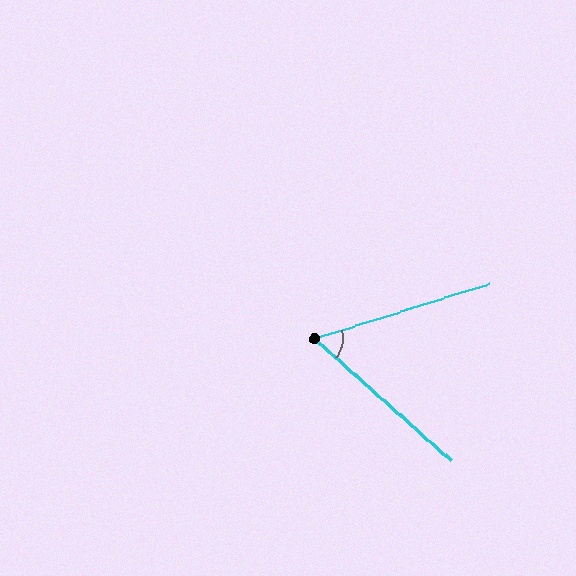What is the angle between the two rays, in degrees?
Approximately 59 degrees.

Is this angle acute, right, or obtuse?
It is acute.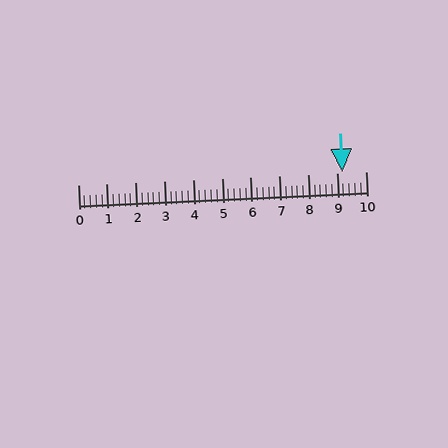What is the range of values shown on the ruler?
The ruler shows values from 0 to 10.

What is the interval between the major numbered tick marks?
The major tick marks are spaced 1 units apart.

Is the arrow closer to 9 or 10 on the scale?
The arrow is closer to 9.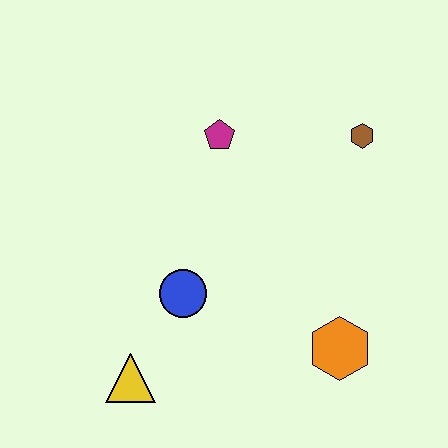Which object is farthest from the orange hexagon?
The magenta pentagon is farthest from the orange hexagon.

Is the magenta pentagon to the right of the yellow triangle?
Yes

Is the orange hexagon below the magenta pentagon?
Yes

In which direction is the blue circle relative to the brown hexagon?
The blue circle is to the left of the brown hexagon.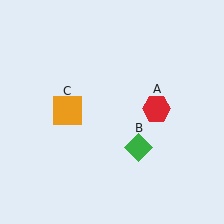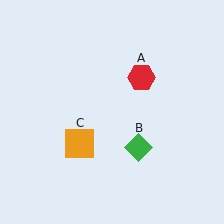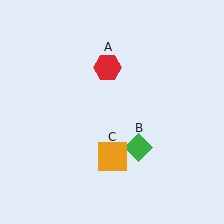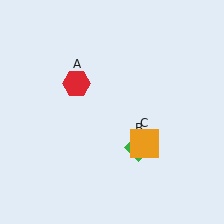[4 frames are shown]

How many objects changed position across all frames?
2 objects changed position: red hexagon (object A), orange square (object C).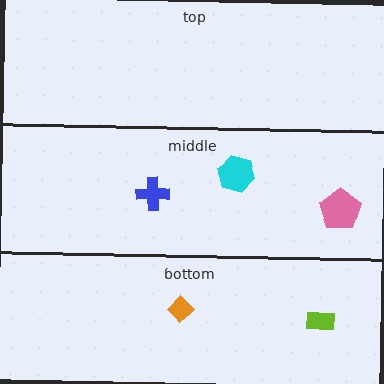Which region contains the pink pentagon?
The middle region.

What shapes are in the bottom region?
The orange diamond, the lime rectangle.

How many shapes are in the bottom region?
2.